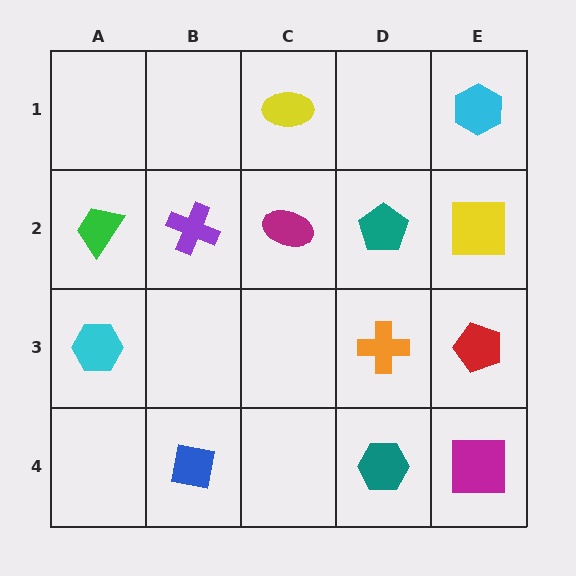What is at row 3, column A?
A cyan hexagon.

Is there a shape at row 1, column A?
No, that cell is empty.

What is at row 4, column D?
A teal hexagon.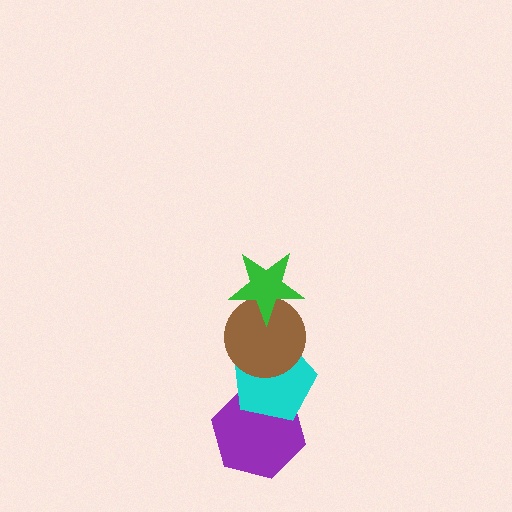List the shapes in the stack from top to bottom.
From top to bottom: the green star, the brown circle, the cyan pentagon, the purple hexagon.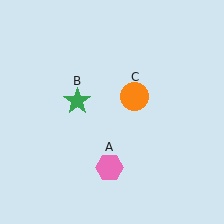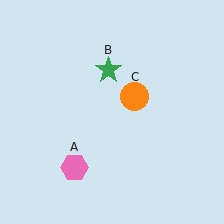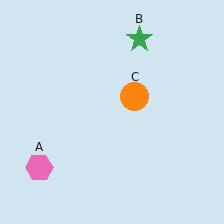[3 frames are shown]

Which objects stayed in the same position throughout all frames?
Orange circle (object C) remained stationary.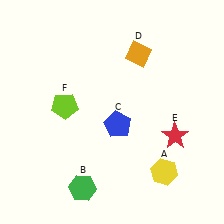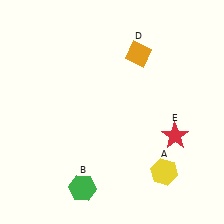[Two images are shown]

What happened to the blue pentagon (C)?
The blue pentagon (C) was removed in Image 2. It was in the bottom-right area of Image 1.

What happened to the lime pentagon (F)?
The lime pentagon (F) was removed in Image 2. It was in the top-left area of Image 1.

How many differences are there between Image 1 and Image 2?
There are 2 differences between the two images.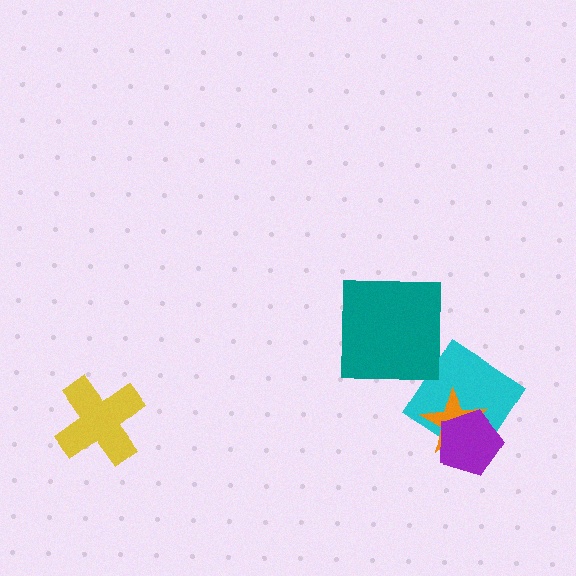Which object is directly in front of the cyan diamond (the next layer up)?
The orange star is directly in front of the cyan diamond.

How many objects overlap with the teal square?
0 objects overlap with the teal square.